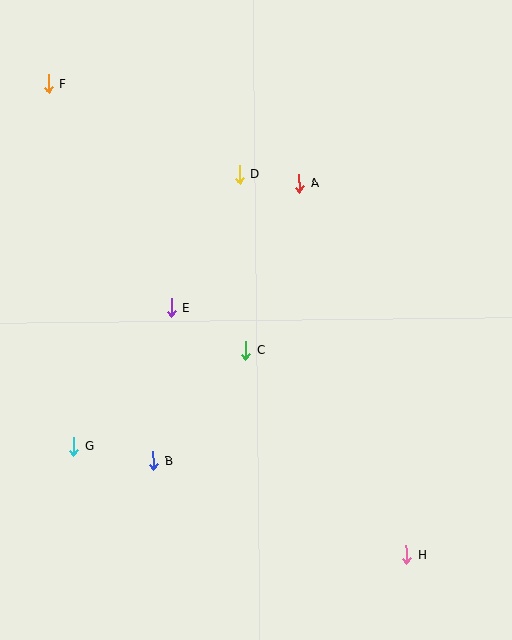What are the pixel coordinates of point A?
Point A is at (299, 183).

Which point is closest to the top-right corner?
Point A is closest to the top-right corner.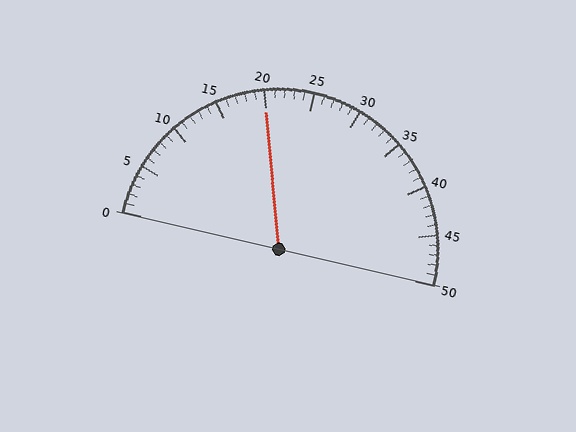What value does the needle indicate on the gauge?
The needle indicates approximately 20.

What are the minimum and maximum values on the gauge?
The gauge ranges from 0 to 50.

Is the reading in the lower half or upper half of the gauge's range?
The reading is in the lower half of the range (0 to 50).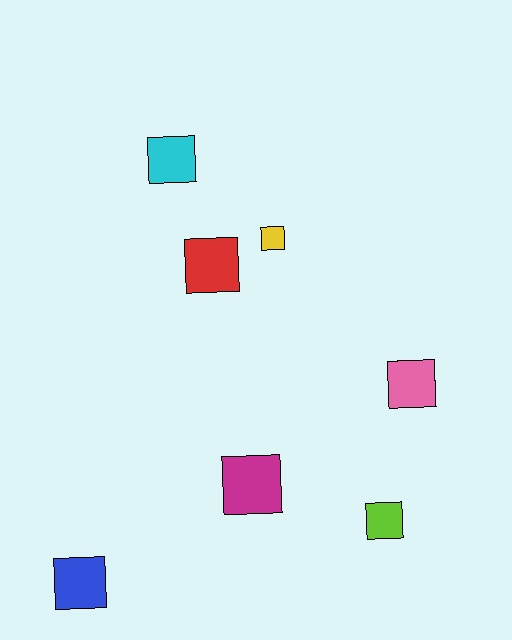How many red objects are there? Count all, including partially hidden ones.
There is 1 red object.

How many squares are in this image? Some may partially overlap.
There are 7 squares.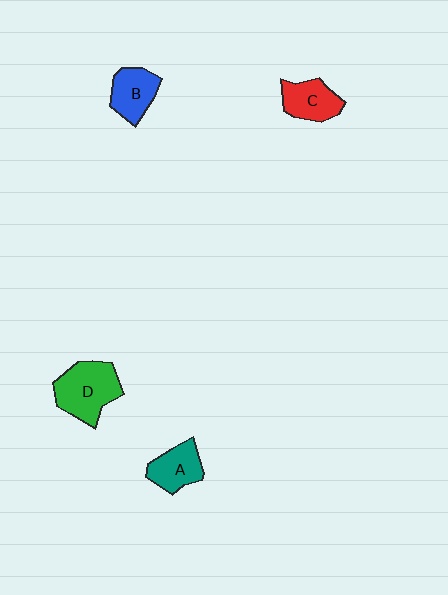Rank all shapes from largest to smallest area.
From largest to smallest: D (green), B (blue), C (red), A (teal).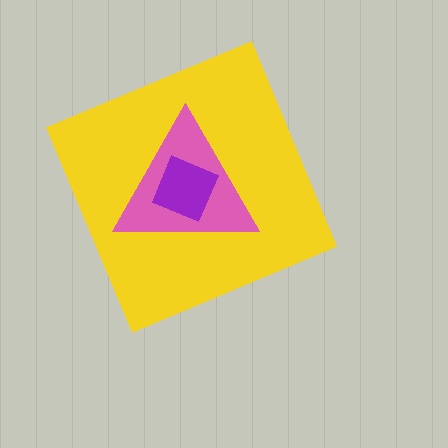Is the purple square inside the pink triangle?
Yes.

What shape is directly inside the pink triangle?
The purple square.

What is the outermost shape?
The yellow diamond.